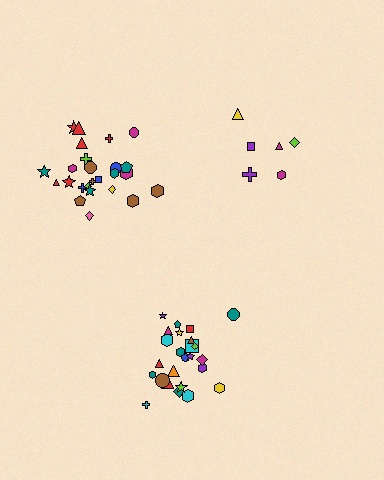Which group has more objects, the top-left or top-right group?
The top-left group.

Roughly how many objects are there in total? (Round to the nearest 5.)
Roughly 55 objects in total.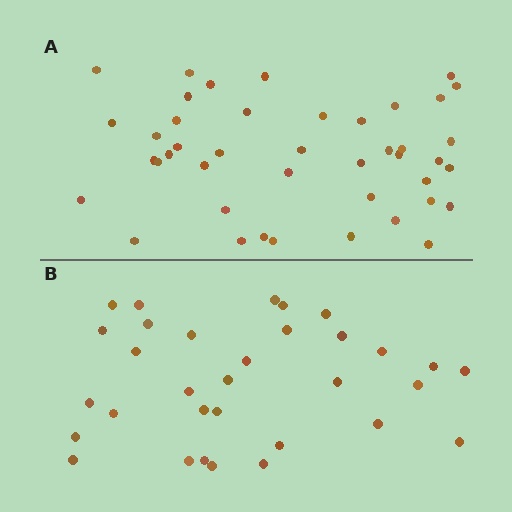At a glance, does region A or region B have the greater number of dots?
Region A (the top region) has more dots.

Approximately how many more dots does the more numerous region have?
Region A has roughly 12 or so more dots than region B.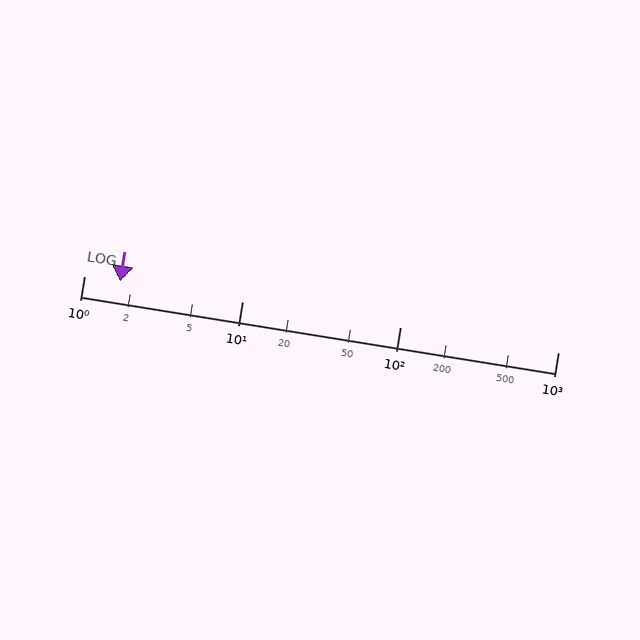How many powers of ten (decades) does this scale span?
The scale spans 3 decades, from 1 to 1000.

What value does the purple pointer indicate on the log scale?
The pointer indicates approximately 1.7.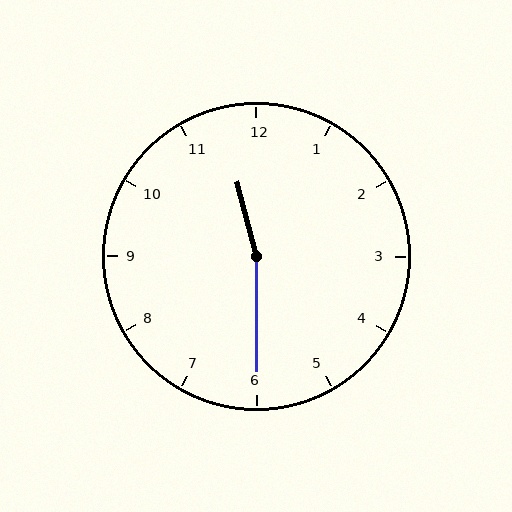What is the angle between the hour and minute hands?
Approximately 165 degrees.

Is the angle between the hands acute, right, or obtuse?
It is obtuse.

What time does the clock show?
11:30.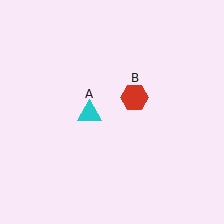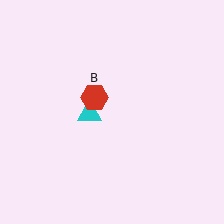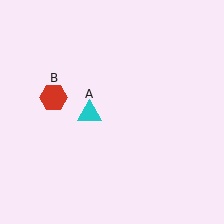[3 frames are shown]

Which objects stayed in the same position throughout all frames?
Cyan triangle (object A) remained stationary.